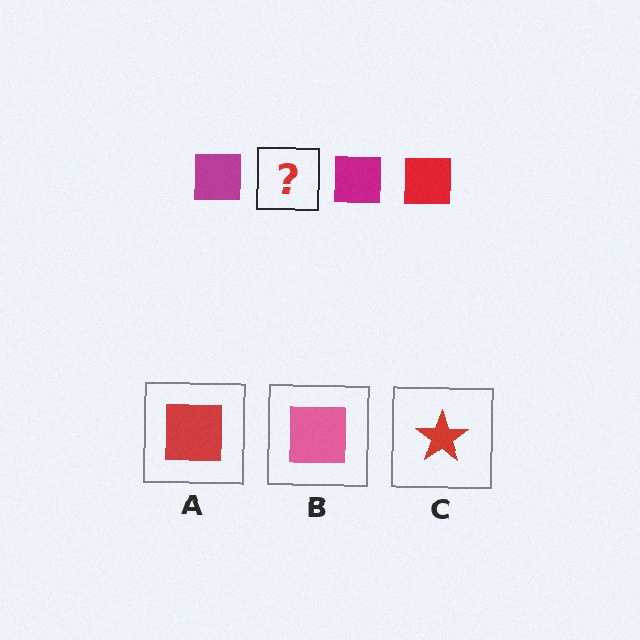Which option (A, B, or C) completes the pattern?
A.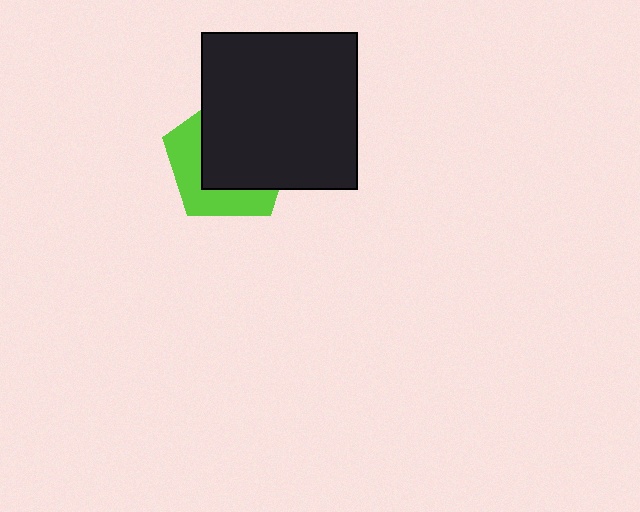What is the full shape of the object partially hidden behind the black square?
The partially hidden object is a lime pentagon.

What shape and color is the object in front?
The object in front is a black square.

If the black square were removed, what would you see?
You would see the complete lime pentagon.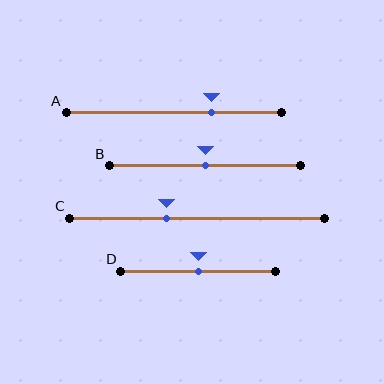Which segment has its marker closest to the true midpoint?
Segment B has its marker closest to the true midpoint.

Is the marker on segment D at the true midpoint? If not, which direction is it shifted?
Yes, the marker on segment D is at the true midpoint.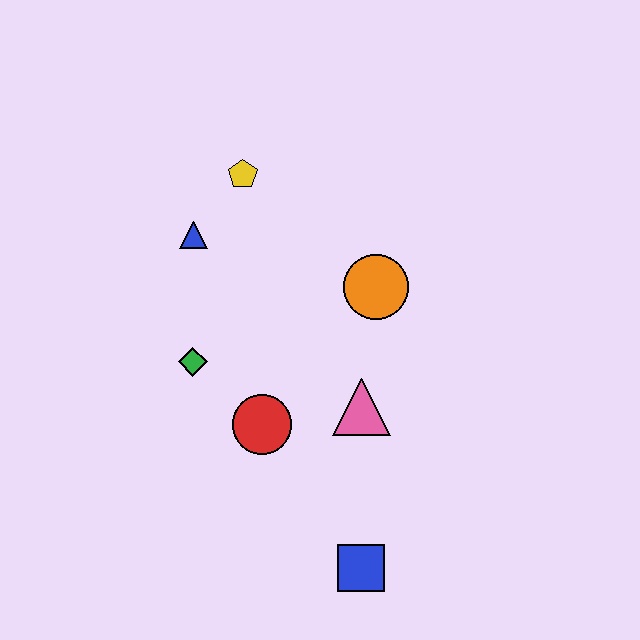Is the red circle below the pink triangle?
Yes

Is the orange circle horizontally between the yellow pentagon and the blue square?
No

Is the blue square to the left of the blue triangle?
No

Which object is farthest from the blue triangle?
The blue square is farthest from the blue triangle.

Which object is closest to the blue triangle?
The yellow pentagon is closest to the blue triangle.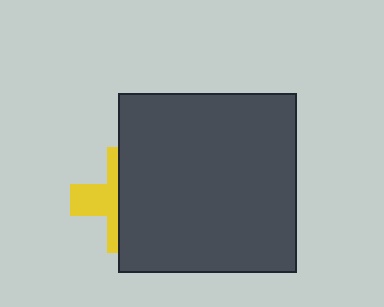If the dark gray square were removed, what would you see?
You would see the complete yellow cross.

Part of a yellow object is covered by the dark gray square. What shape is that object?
It is a cross.